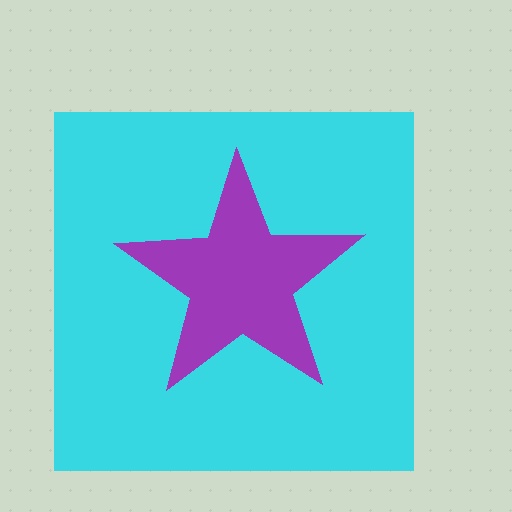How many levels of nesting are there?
2.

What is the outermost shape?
The cyan square.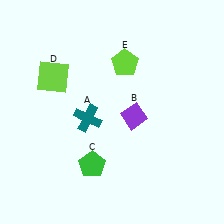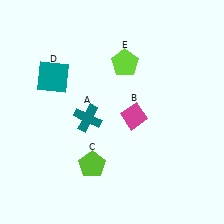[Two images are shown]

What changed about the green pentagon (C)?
In Image 1, C is green. In Image 2, it changed to lime.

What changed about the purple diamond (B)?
In Image 1, B is purple. In Image 2, it changed to magenta.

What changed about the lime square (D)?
In Image 1, D is lime. In Image 2, it changed to teal.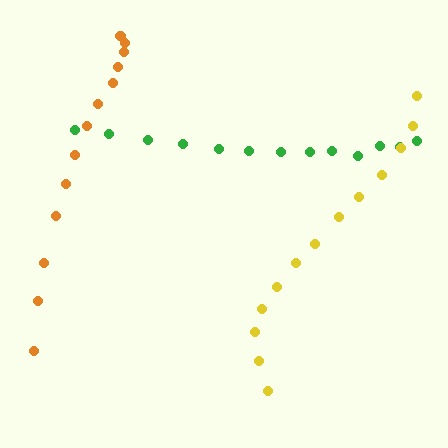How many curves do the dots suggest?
There are 3 distinct paths.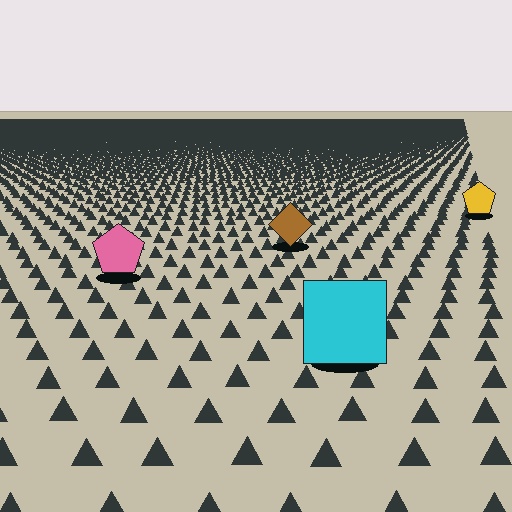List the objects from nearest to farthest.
From nearest to farthest: the cyan square, the pink pentagon, the brown diamond, the yellow pentagon.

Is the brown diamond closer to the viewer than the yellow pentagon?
Yes. The brown diamond is closer — you can tell from the texture gradient: the ground texture is coarser near it.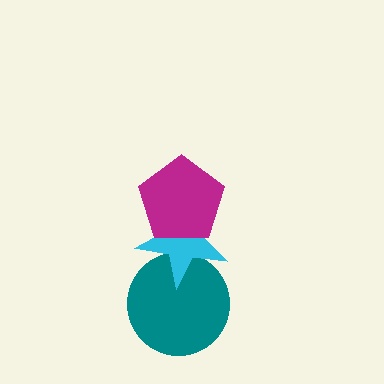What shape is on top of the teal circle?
The cyan star is on top of the teal circle.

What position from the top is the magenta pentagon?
The magenta pentagon is 1st from the top.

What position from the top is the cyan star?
The cyan star is 2nd from the top.